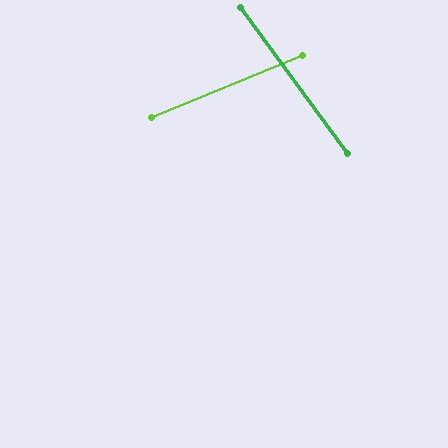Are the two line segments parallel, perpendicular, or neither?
Neither parallel nor perpendicular — they differ by about 76°.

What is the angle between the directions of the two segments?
Approximately 76 degrees.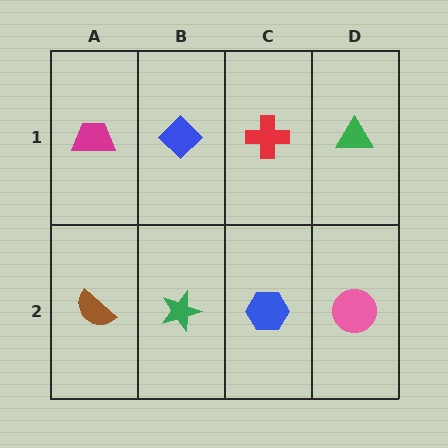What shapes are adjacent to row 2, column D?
A green triangle (row 1, column D), a blue hexagon (row 2, column C).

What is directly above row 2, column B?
A blue diamond.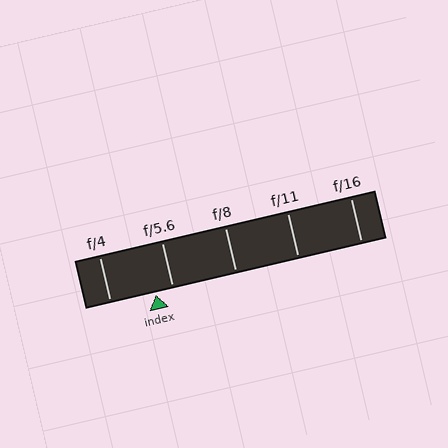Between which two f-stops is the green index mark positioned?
The index mark is between f/4 and f/5.6.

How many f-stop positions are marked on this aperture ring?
There are 5 f-stop positions marked.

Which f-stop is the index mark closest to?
The index mark is closest to f/5.6.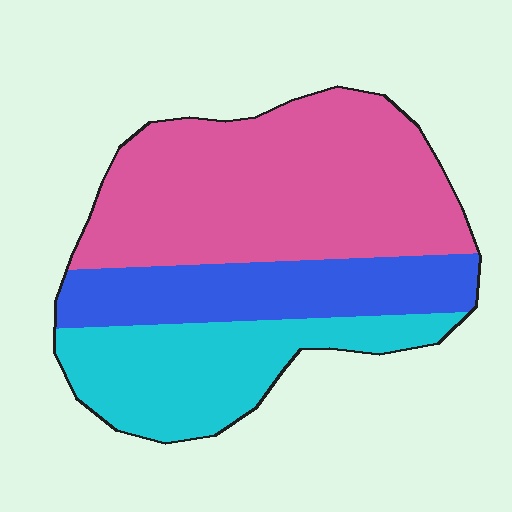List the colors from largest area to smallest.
From largest to smallest: pink, cyan, blue.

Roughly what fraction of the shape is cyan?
Cyan takes up about one quarter (1/4) of the shape.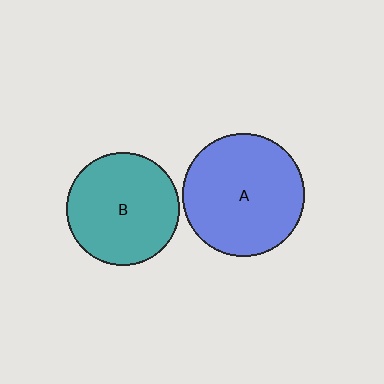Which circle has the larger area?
Circle A (blue).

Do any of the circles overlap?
No, none of the circles overlap.